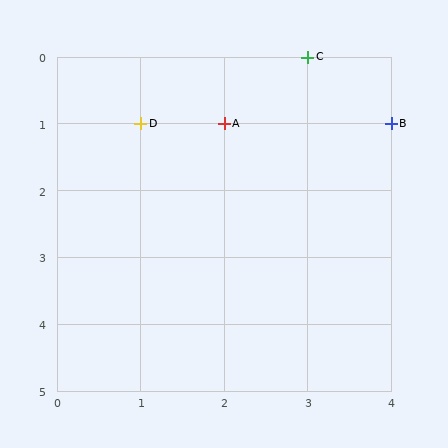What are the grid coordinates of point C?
Point C is at grid coordinates (3, 0).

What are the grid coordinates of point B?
Point B is at grid coordinates (4, 1).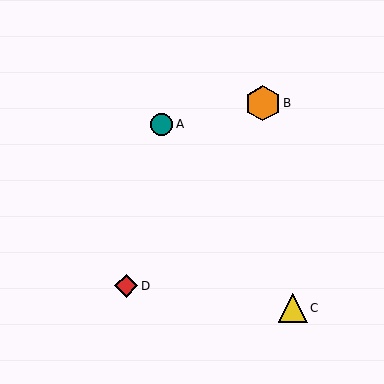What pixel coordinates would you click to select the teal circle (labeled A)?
Click at (162, 124) to select the teal circle A.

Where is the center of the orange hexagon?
The center of the orange hexagon is at (263, 103).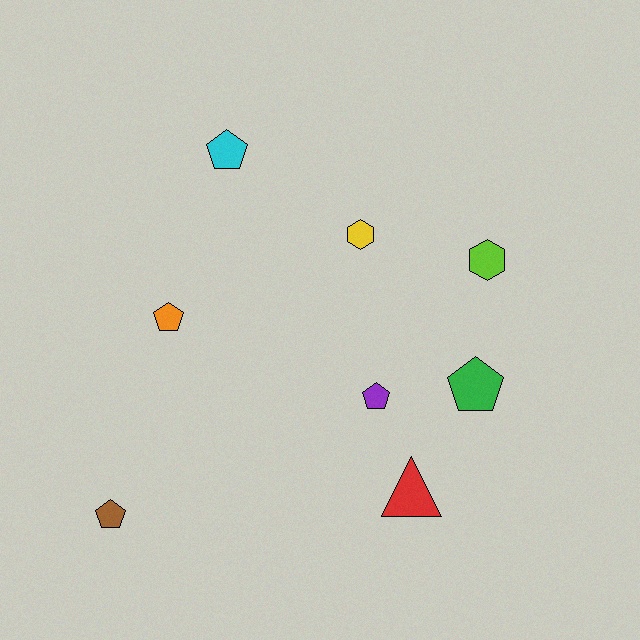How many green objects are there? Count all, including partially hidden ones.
There is 1 green object.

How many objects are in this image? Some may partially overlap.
There are 8 objects.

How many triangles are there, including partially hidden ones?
There is 1 triangle.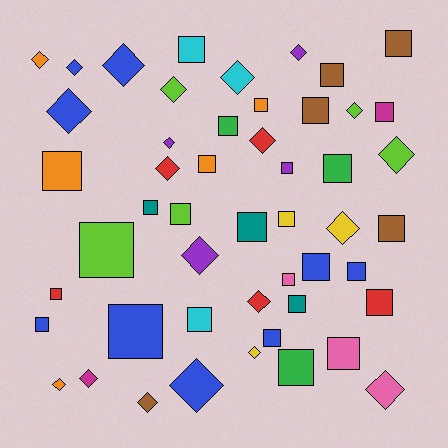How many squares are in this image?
There are 29 squares.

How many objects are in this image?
There are 50 objects.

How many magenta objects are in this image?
There are 2 magenta objects.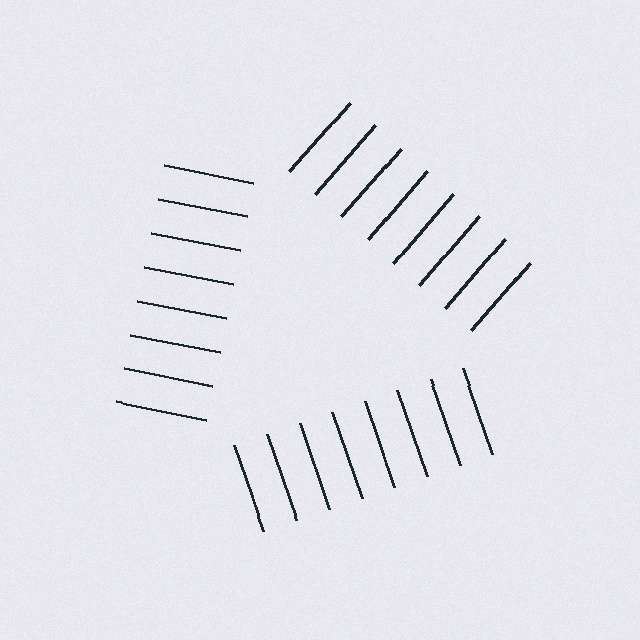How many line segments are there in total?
24 — 8 along each of the 3 edges.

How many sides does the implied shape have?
3 sides — the line-ends trace a triangle.